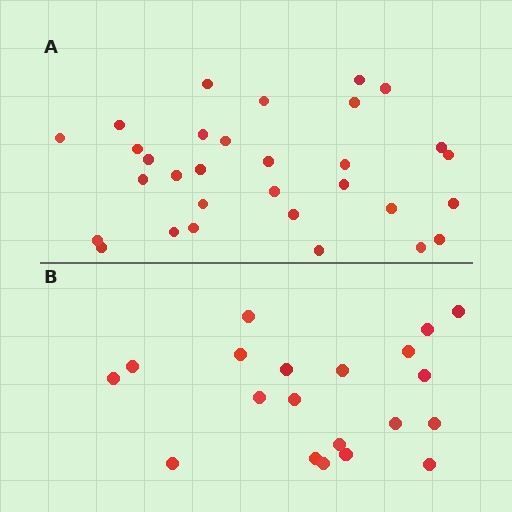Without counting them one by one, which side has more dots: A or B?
Region A (the top region) has more dots.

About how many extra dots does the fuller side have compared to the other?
Region A has roughly 12 or so more dots than region B.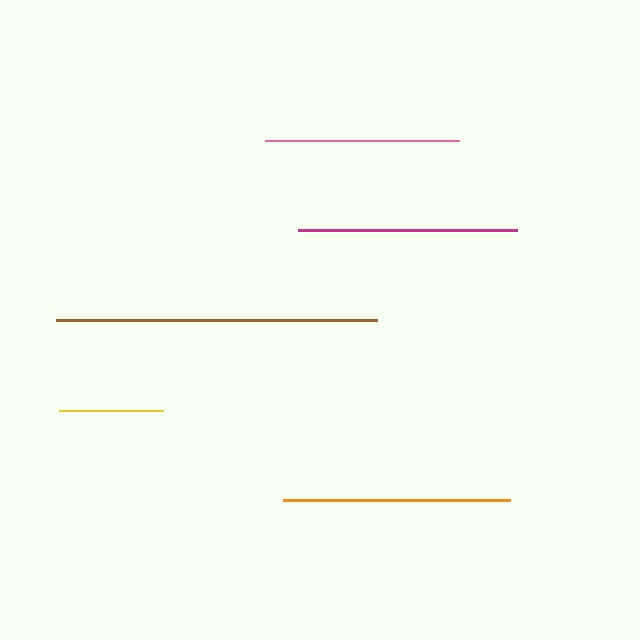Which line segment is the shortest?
The yellow line is the shortest at approximately 104 pixels.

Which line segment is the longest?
The brown line is the longest at approximately 321 pixels.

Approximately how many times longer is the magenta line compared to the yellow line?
The magenta line is approximately 2.1 times the length of the yellow line.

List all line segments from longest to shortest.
From longest to shortest: brown, orange, magenta, pink, yellow.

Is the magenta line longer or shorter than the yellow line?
The magenta line is longer than the yellow line.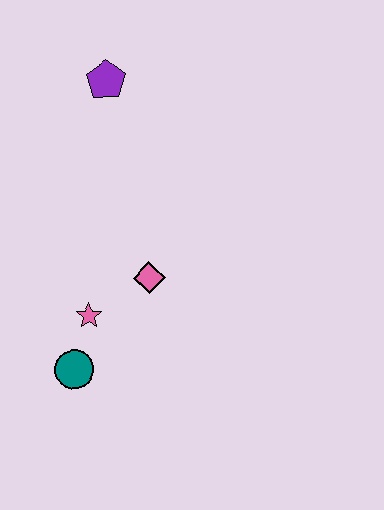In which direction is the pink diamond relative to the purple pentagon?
The pink diamond is below the purple pentagon.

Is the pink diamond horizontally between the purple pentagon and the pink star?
No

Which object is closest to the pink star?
The teal circle is closest to the pink star.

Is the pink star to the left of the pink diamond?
Yes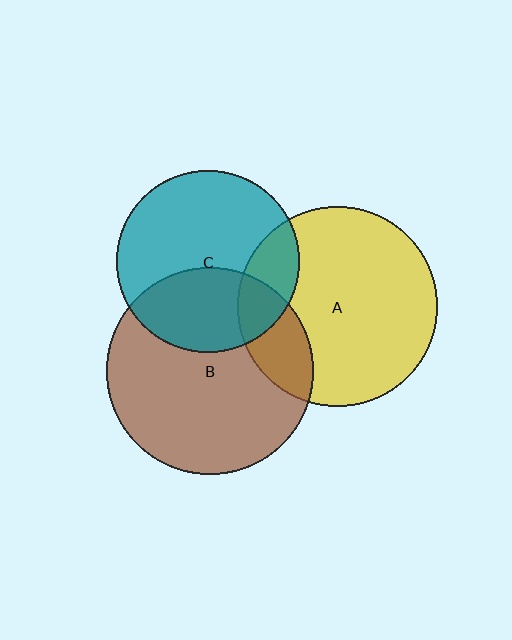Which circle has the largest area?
Circle B (brown).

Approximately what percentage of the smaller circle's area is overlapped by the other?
Approximately 35%.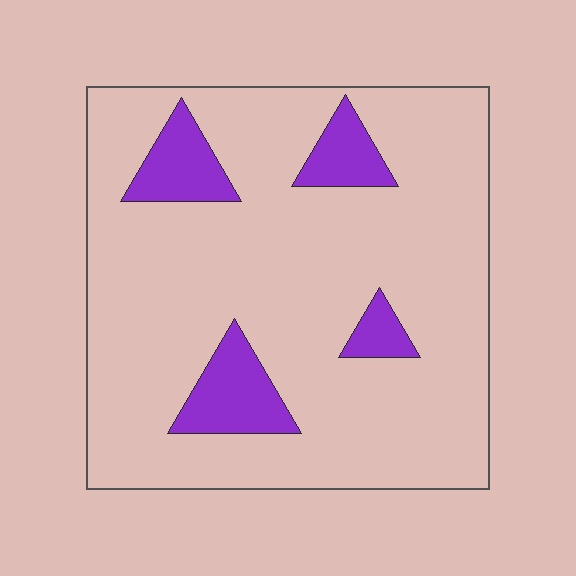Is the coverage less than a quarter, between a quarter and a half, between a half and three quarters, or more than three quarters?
Less than a quarter.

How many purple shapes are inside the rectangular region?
4.